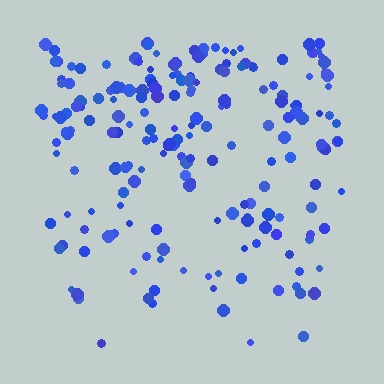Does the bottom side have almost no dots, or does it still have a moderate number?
Still a moderate number, just noticeably fewer than the top.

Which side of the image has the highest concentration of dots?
The top.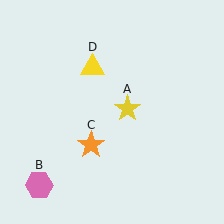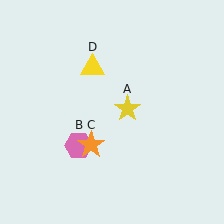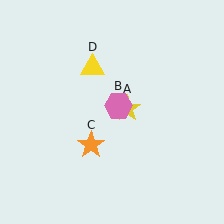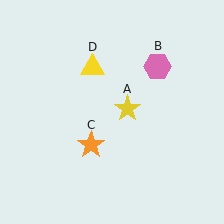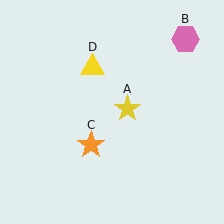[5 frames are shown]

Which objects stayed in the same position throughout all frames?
Yellow star (object A) and orange star (object C) and yellow triangle (object D) remained stationary.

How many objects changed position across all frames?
1 object changed position: pink hexagon (object B).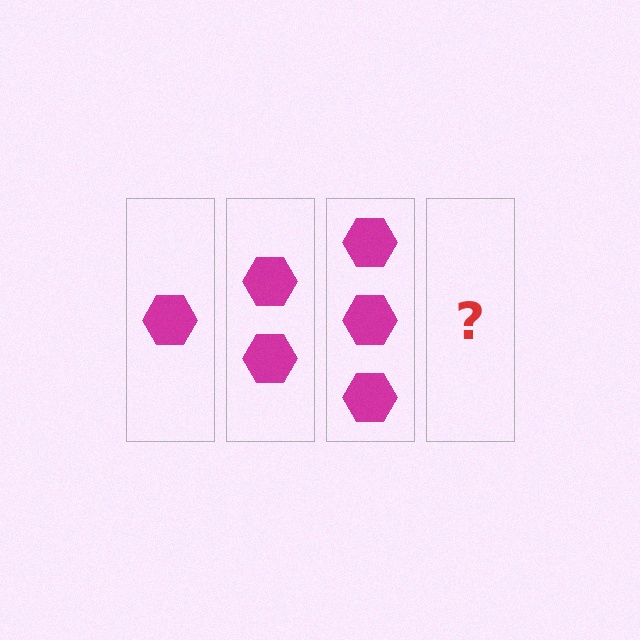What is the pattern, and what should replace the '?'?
The pattern is that each step adds one more hexagon. The '?' should be 4 hexagons.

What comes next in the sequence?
The next element should be 4 hexagons.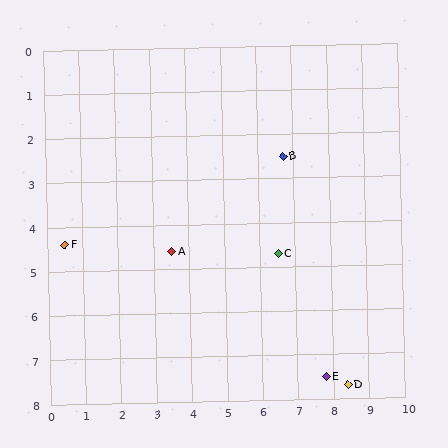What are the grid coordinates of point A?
Point A is at approximately (3.5, 4.6).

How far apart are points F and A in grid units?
Points F and A are about 3.0 grid units apart.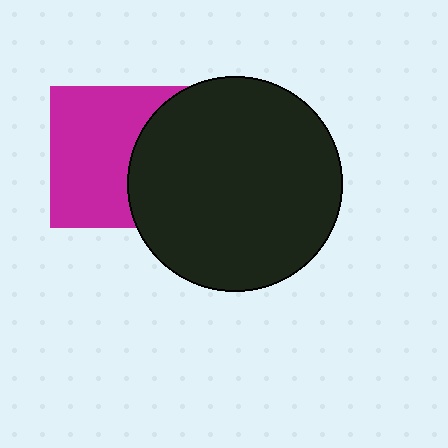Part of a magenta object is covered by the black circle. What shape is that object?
It is a square.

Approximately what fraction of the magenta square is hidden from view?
Roughly 36% of the magenta square is hidden behind the black circle.